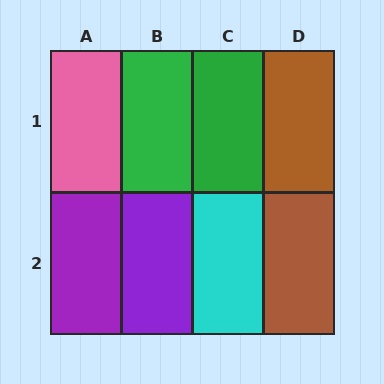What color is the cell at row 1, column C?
Green.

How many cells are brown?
2 cells are brown.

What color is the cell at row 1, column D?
Brown.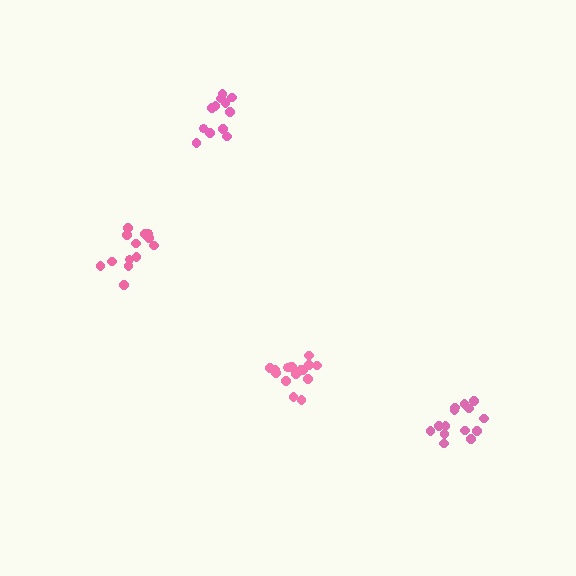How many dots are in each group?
Group 1: 16 dots, Group 2: 12 dots, Group 3: 13 dots, Group 4: 14 dots (55 total).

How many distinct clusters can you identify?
There are 4 distinct clusters.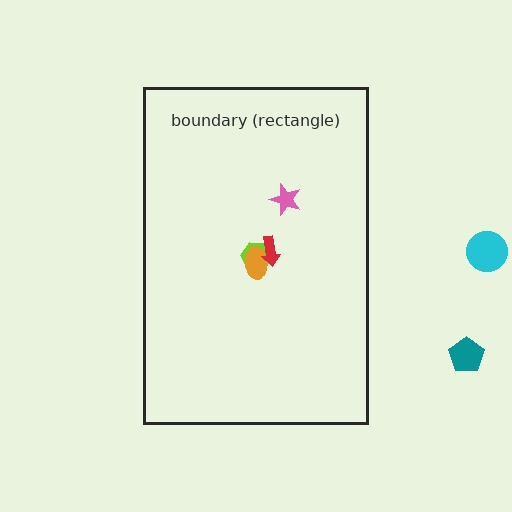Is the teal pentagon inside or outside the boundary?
Outside.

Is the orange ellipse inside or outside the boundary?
Inside.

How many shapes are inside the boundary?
4 inside, 2 outside.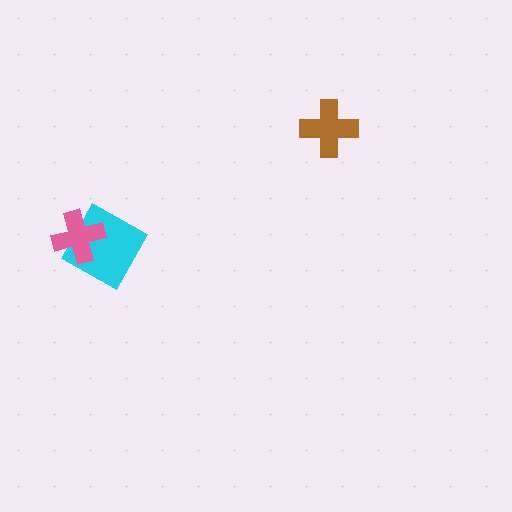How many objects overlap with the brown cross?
0 objects overlap with the brown cross.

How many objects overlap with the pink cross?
1 object overlaps with the pink cross.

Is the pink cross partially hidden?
No, no other shape covers it.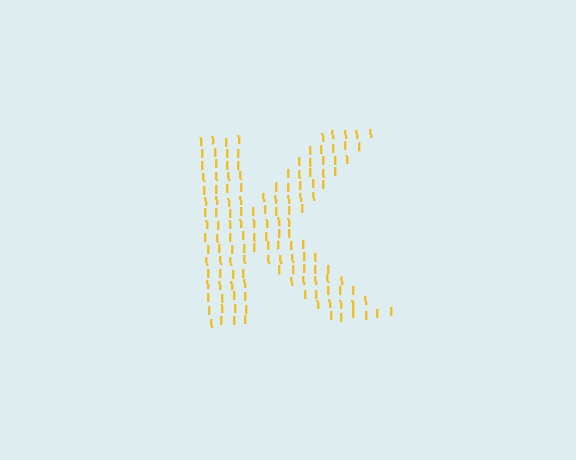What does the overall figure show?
The overall figure shows the letter K.